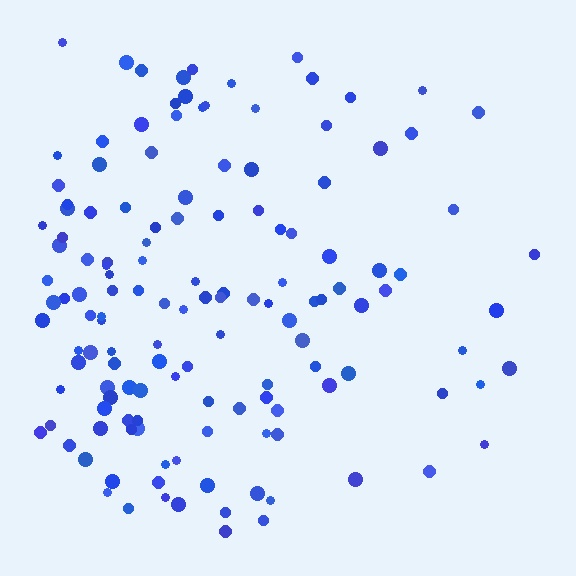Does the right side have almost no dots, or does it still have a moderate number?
Still a moderate number, just noticeably fewer than the left.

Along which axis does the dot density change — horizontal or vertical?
Horizontal.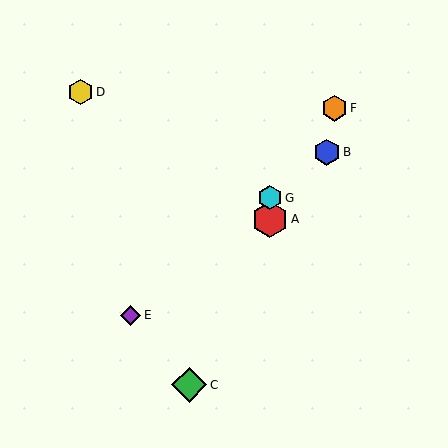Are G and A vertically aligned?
Yes, both are at x≈270.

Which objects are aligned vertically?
Objects A, G are aligned vertically.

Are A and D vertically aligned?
No, A is at x≈270 and D is at x≈80.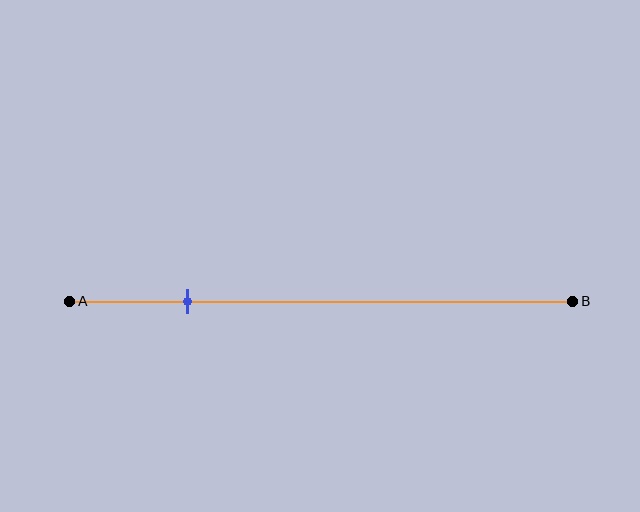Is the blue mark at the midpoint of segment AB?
No, the mark is at about 25% from A, not at the 50% midpoint.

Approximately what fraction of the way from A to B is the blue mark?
The blue mark is approximately 25% of the way from A to B.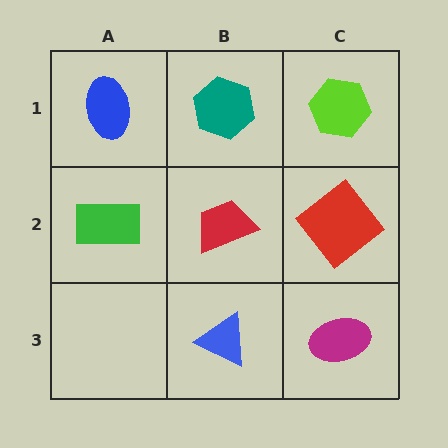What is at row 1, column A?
A blue ellipse.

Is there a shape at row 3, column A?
No, that cell is empty.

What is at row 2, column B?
A red trapezoid.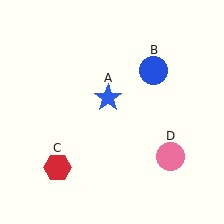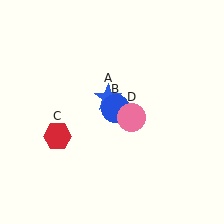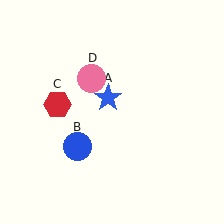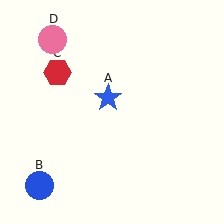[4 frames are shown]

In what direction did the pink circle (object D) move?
The pink circle (object D) moved up and to the left.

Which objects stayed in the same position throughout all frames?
Blue star (object A) remained stationary.